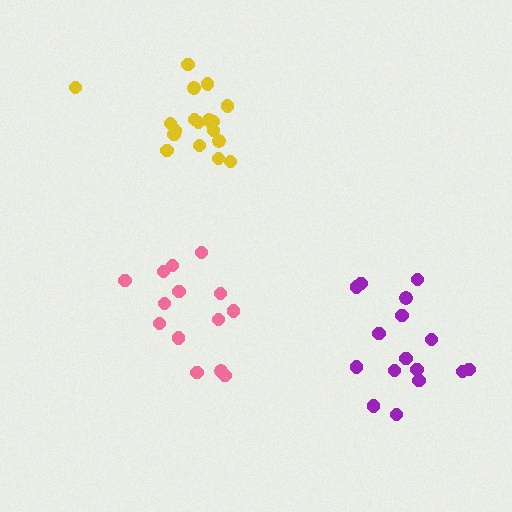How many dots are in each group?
Group 1: 16 dots, Group 2: 19 dots, Group 3: 14 dots (49 total).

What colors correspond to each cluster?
The clusters are colored: purple, yellow, pink.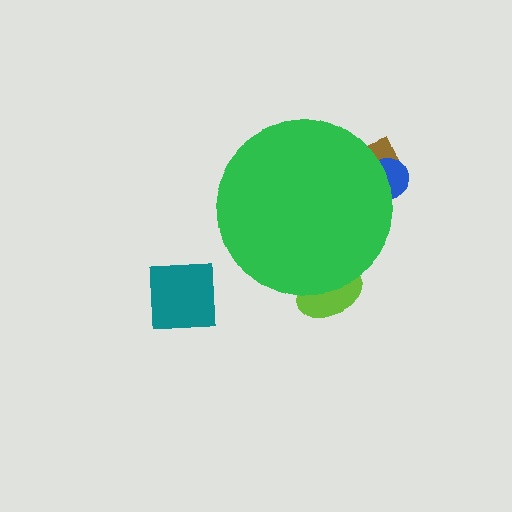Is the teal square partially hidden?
No, the teal square is fully visible.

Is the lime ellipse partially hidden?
Yes, the lime ellipse is partially hidden behind the green circle.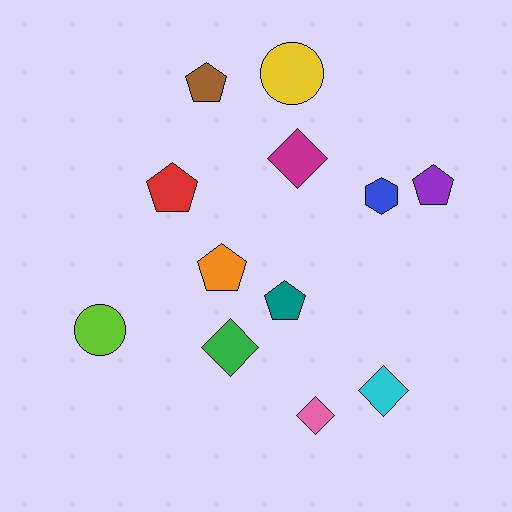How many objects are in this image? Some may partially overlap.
There are 12 objects.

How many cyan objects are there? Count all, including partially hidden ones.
There is 1 cyan object.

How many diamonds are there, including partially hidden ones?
There are 4 diamonds.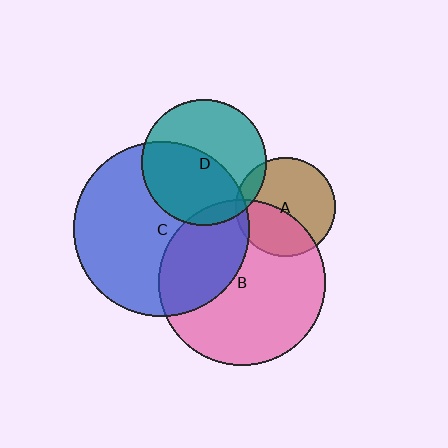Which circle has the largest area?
Circle C (blue).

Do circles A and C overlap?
Yes.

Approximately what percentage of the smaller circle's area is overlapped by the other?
Approximately 5%.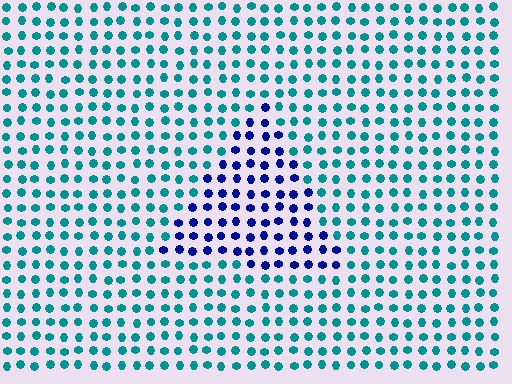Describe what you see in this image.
The image is filled with small teal elements in a uniform arrangement. A triangle-shaped region is visible where the elements are tinted to a slightly different hue, forming a subtle color boundary.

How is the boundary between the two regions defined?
The boundary is defined purely by a slight shift in hue (about 55 degrees). Spacing, size, and orientation are identical on both sides.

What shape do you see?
I see a triangle.